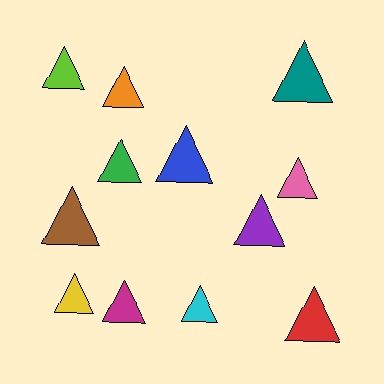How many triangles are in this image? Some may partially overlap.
There are 12 triangles.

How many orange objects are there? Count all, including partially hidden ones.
There is 1 orange object.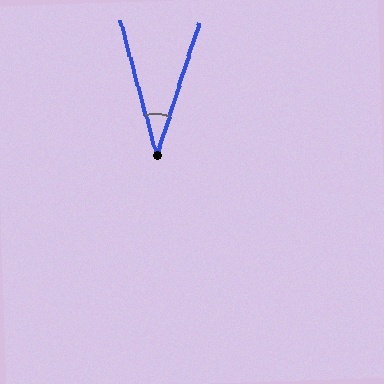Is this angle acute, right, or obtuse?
It is acute.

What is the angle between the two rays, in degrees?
Approximately 33 degrees.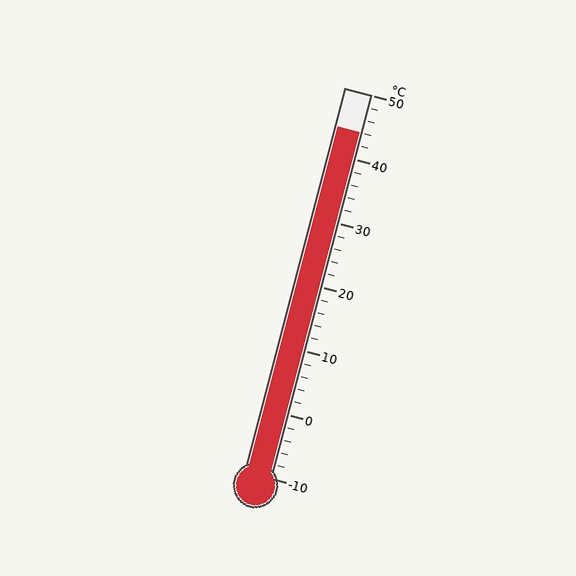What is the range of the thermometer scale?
The thermometer scale ranges from -10°C to 50°C.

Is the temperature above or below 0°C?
The temperature is above 0°C.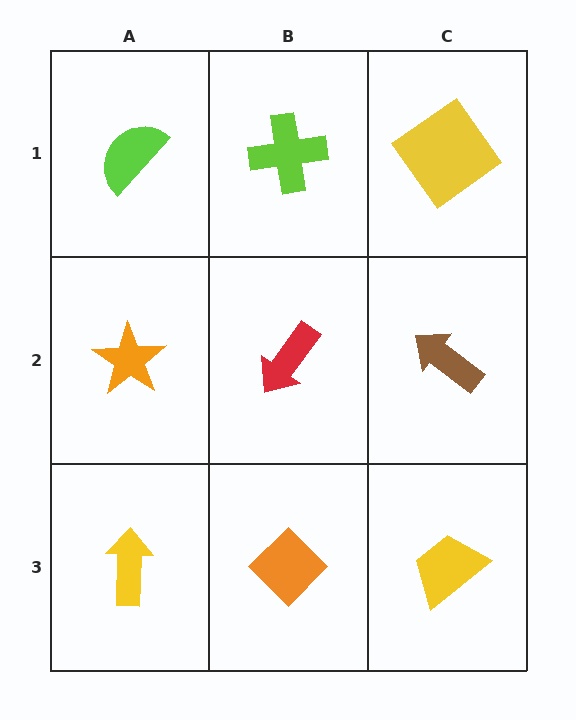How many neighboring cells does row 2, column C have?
3.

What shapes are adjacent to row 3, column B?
A red arrow (row 2, column B), a yellow arrow (row 3, column A), a yellow trapezoid (row 3, column C).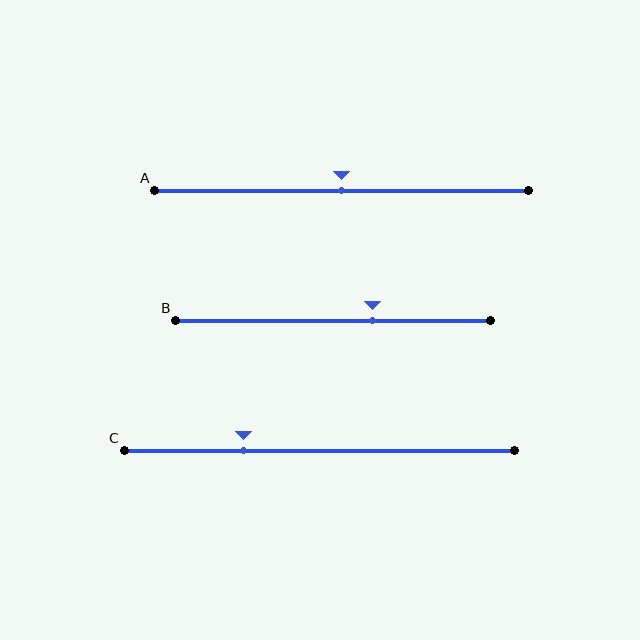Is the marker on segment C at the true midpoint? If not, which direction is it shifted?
No, the marker on segment C is shifted to the left by about 20% of the segment length.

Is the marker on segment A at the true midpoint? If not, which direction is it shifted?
Yes, the marker on segment A is at the true midpoint.